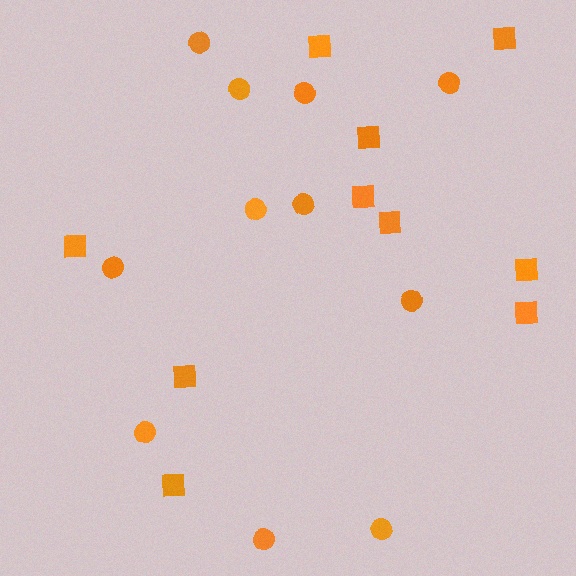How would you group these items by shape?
There are 2 groups: one group of squares (10) and one group of circles (11).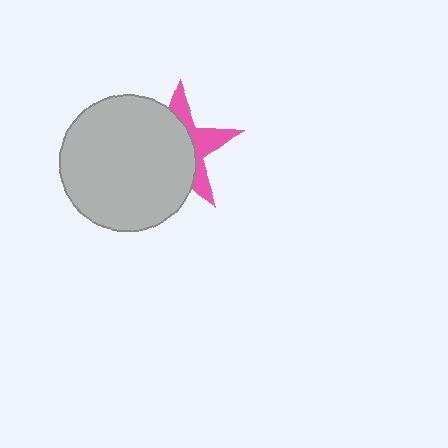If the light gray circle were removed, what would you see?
You would see the complete pink star.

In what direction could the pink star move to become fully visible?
The pink star could move right. That would shift it out from behind the light gray circle entirely.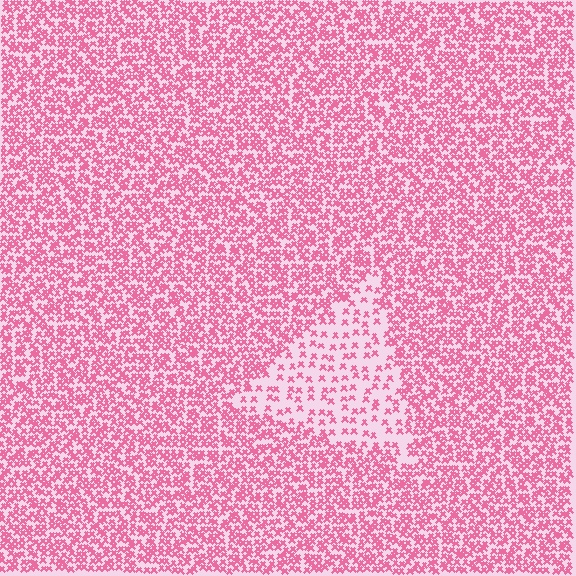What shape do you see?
I see a triangle.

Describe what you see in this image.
The image contains small pink elements arranged at two different densities. A triangle-shaped region is visible where the elements are less densely packed than the surrounding area.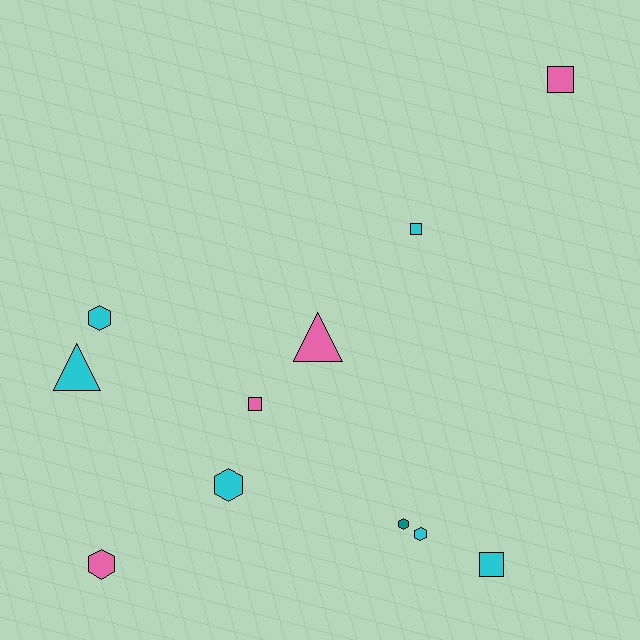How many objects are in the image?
There are 11 objects.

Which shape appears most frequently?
Hexagon, with 5 objects.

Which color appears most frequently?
Cyan, with 6 objects.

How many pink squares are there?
There are 2 pink squares.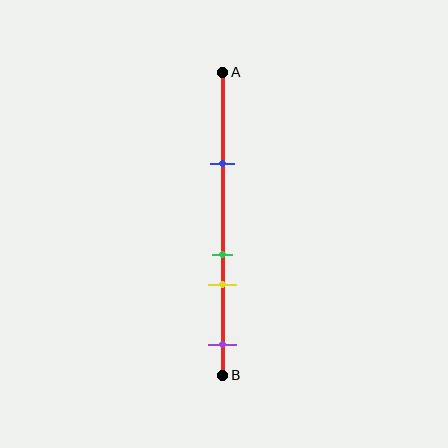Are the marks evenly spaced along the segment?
No, the marks are not evenly spaced.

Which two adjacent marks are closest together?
The green and yellow marks are the closest adjacent pair.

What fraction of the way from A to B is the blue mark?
The blue mark is approximately 30% (0.3) of the way from A to B.